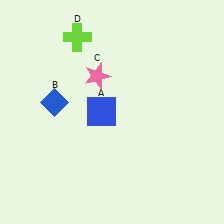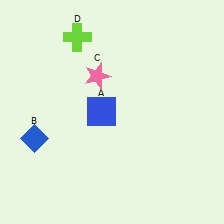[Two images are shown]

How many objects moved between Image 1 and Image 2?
1 object moved between the two images.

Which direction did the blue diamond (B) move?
The blue diamond (B) moved down.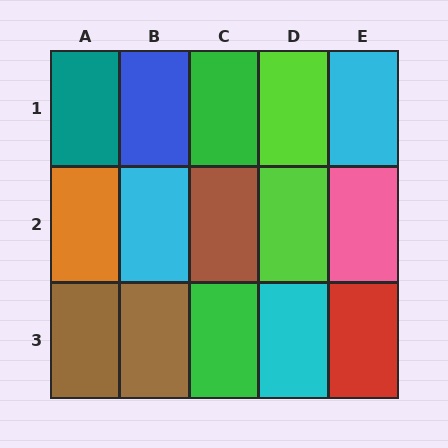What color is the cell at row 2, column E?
Pink.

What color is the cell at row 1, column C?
Green.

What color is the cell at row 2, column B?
Cyan.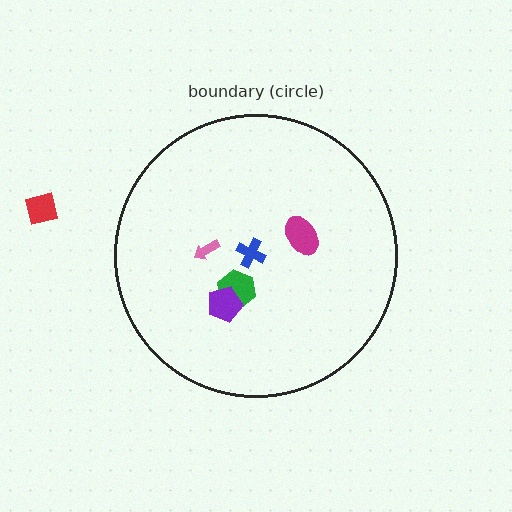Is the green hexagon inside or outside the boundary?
Inside.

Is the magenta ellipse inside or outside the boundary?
Inside.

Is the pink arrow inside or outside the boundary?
Inside.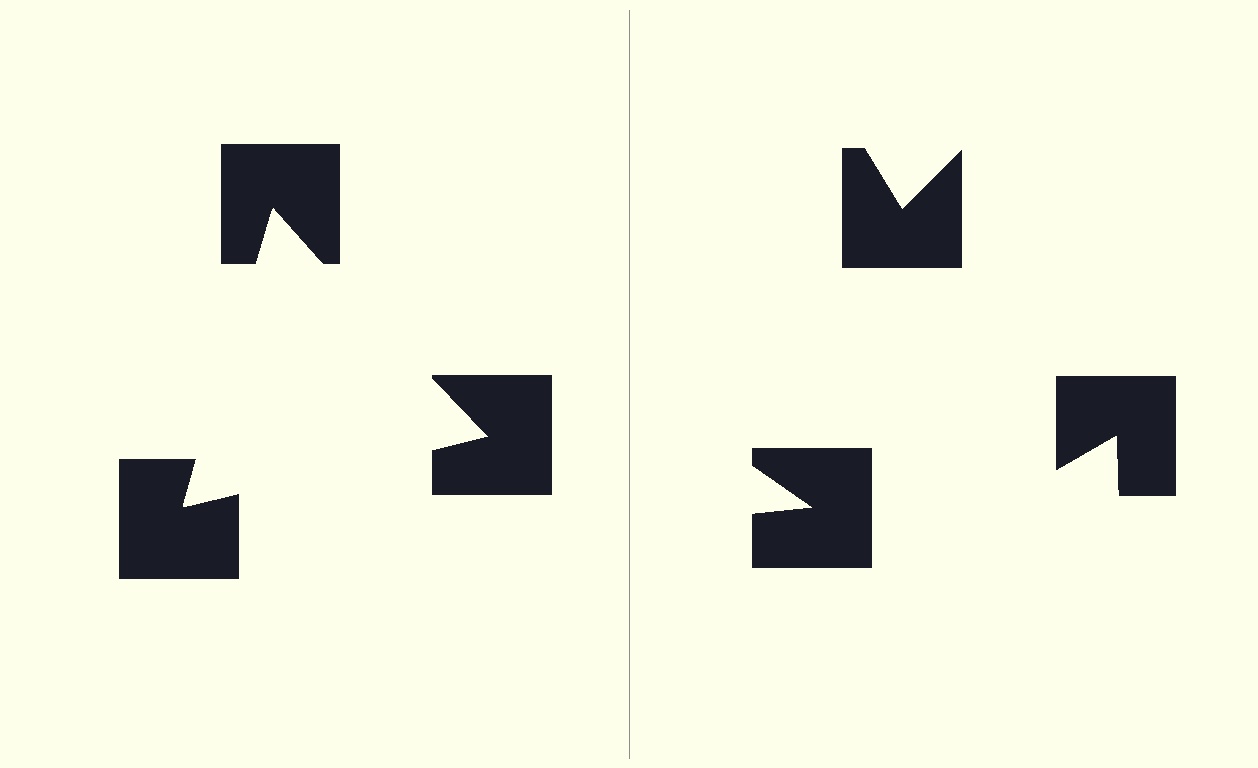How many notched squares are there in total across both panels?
6 — 3 on each side.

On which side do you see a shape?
An illusory triangle appears on the left side. On the right side the wedge cuts are rotated, so no coherent shape forms.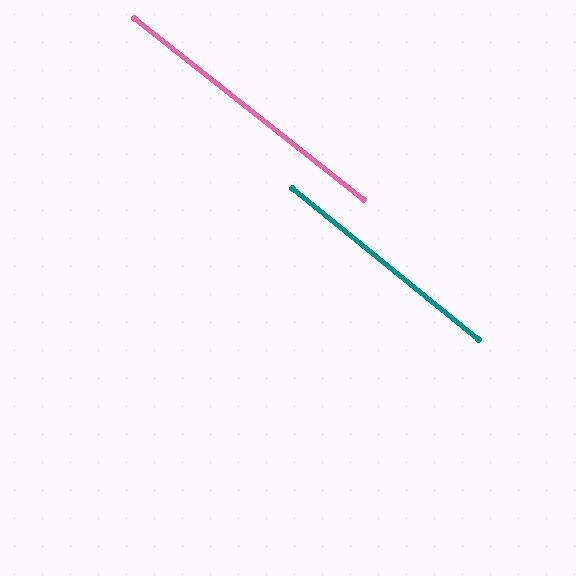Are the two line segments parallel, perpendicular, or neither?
Parallel — their directions differ by only 0.8°.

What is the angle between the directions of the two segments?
Approximately 1 degree.